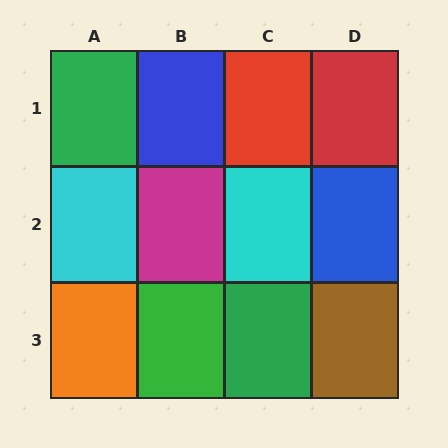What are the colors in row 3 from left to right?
Orange, green, green, brown.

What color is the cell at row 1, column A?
Green.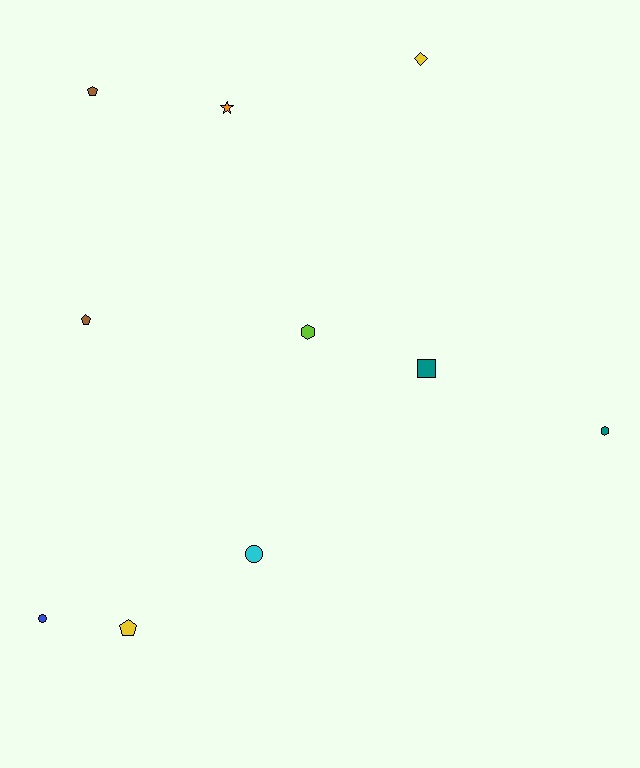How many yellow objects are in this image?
There are 2 yellow objects.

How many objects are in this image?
There are 10 objects.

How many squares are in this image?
There is 1 square.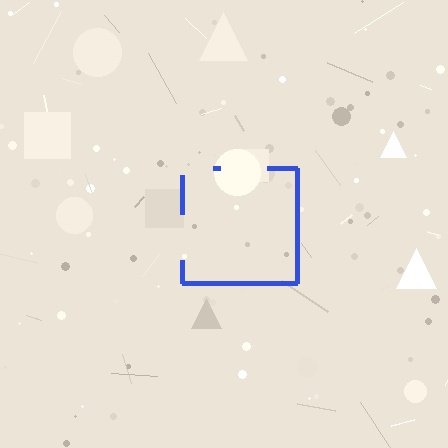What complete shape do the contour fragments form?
The contour fragments form a square.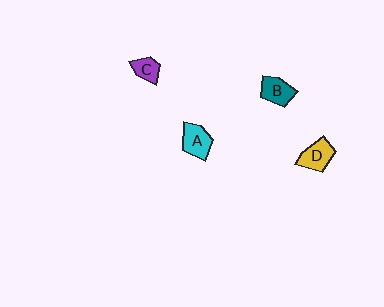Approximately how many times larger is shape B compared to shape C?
Approximately 1.4 times.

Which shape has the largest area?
Shape D (yellow).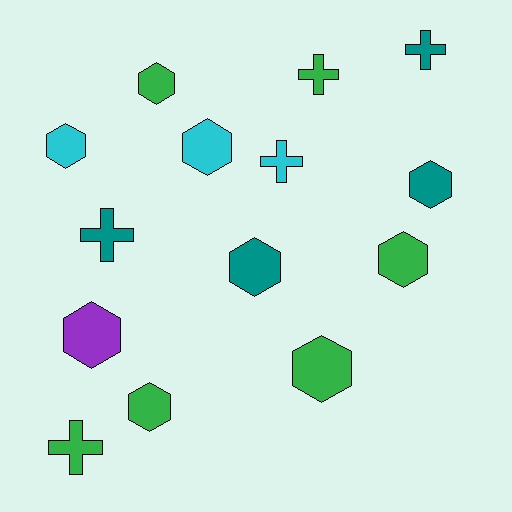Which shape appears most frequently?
Hexagon, with 9 objects.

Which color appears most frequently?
Green, with 6 objects.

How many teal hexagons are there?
There are 2 teal hexagons.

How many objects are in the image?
There are 14 objects.